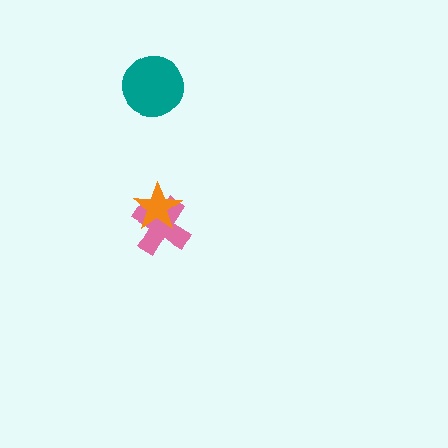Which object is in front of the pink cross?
The orange star is in front of the pink cross.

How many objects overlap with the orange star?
1 object overlaps with the orange star.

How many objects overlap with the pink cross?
1 object overlaps with the pink cross.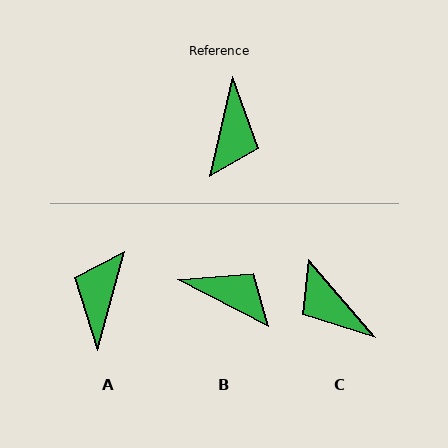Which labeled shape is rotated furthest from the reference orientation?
A, about 178 degrees away.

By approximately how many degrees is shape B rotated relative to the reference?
Approximately 76 degrees counter-clockwise.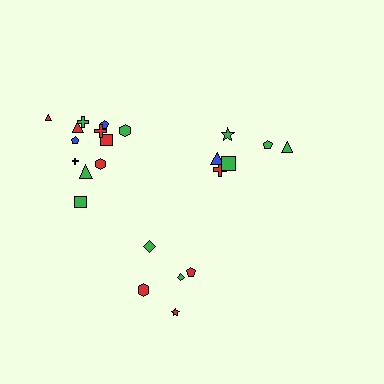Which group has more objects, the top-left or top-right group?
The top-left group.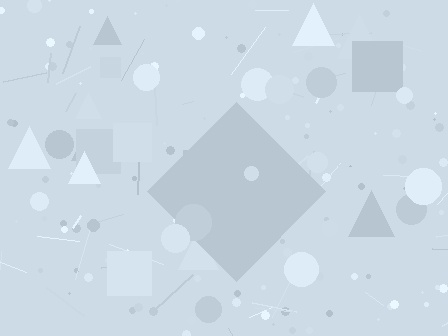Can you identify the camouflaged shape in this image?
The camouflaged shape is a diamond.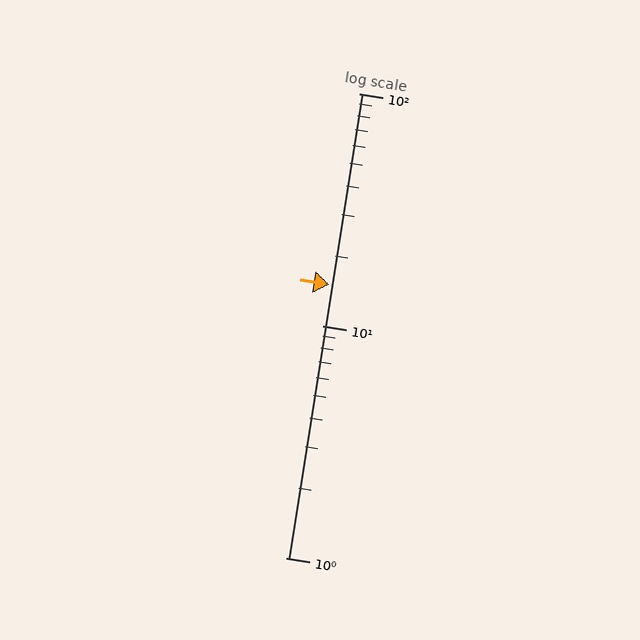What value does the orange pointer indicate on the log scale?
The pointer indicates approximately 15.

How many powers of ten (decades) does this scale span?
The scale spans 2 decades, from 1 to 100.